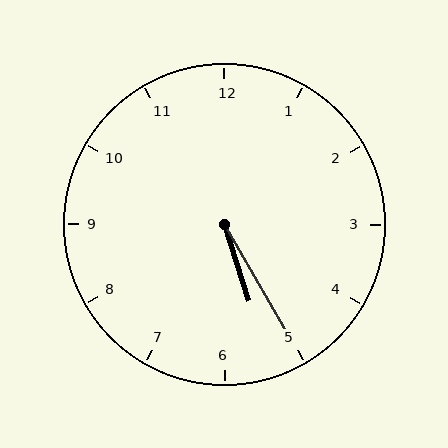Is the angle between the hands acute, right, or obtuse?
It is acute.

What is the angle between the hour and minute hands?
Approximately 12 degrees.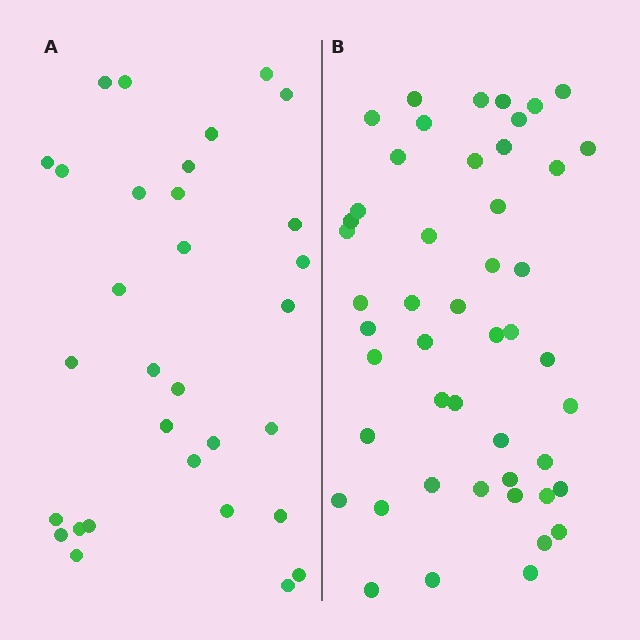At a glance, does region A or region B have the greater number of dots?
Region B (the right region) has more dots.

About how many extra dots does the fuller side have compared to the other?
Region B has approximately 15 more dots than region A.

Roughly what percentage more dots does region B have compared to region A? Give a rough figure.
About 55% more.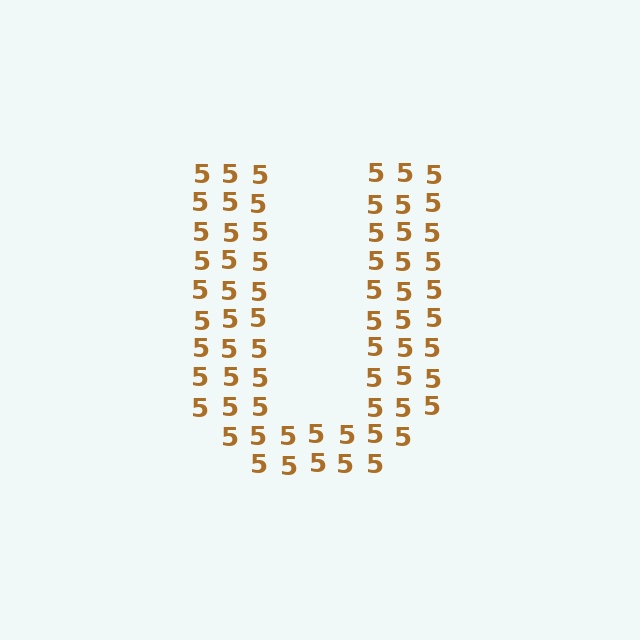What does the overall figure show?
The overall figure shows the letter U.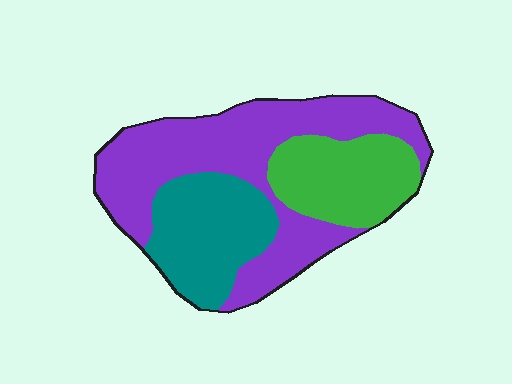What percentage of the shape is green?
Green takes up between a sixth and a third of the shape.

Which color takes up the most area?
Purple, at roughly 50%.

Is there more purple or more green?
Purple.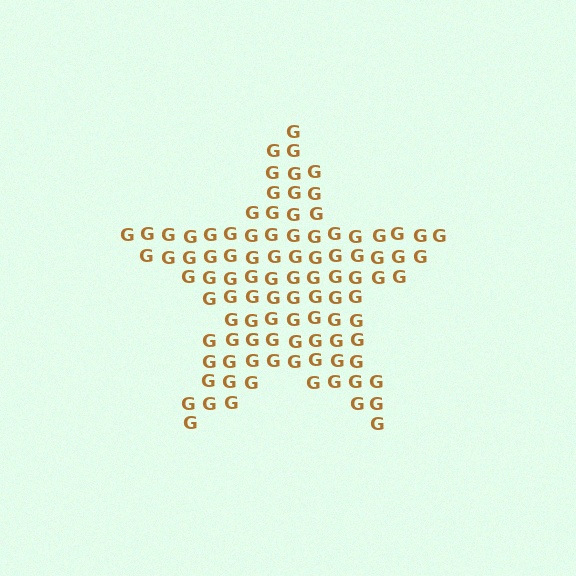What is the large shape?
The large shape is a star.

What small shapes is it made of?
It is made of small letter G's.